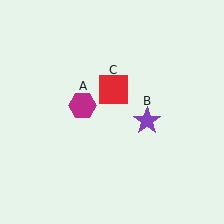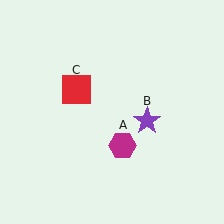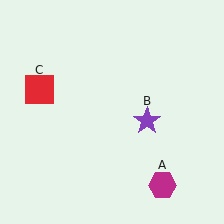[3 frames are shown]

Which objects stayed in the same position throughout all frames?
Purple star (object B) remained stationary.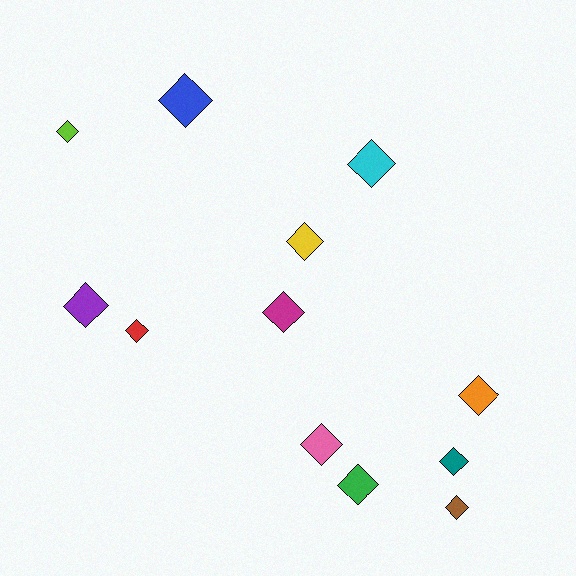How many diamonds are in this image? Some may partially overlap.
There are 12 diamonds.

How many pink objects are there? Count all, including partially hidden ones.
There is 1 pink object.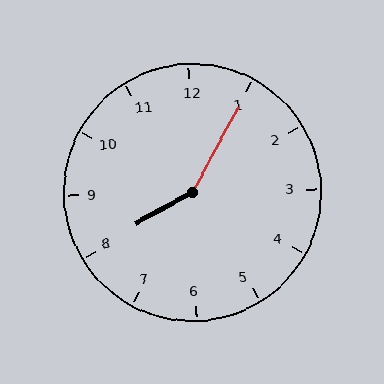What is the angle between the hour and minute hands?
Approximately 148 degrees.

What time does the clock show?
8:05.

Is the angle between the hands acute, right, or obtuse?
It is obtuse.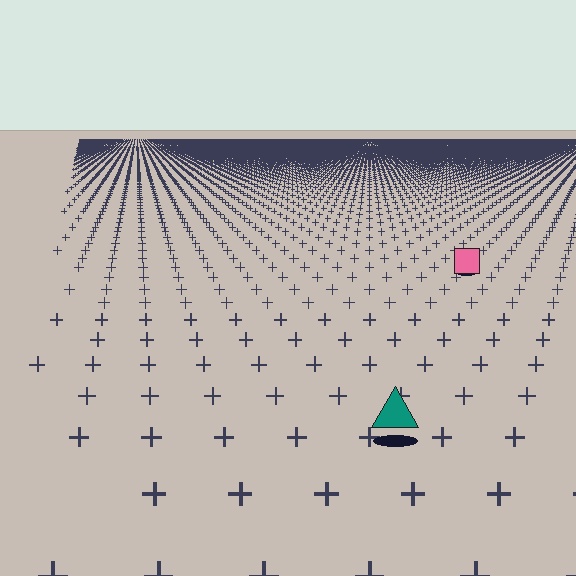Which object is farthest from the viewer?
The pink square is farthest from the viewer. It appears smaller and the ground texture around it is denser.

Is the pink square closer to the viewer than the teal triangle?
No. The teal triangle is closer — you can tell from the texture gradient: the ground texture is coarser near it.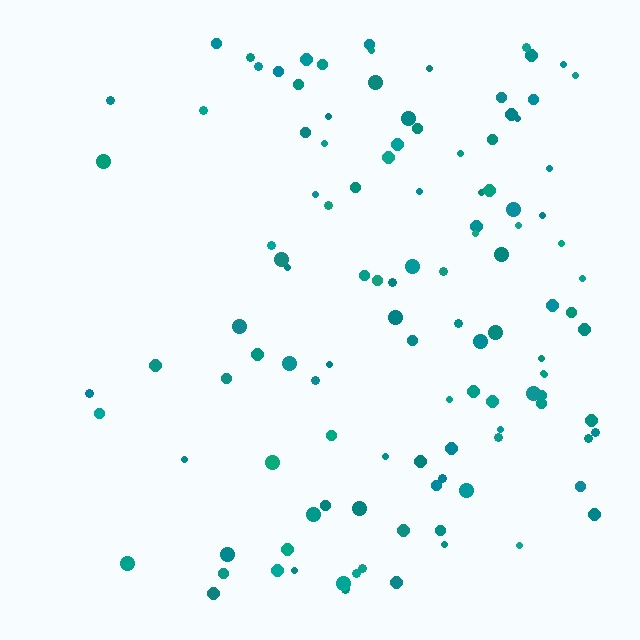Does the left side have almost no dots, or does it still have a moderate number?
Still a moderate number, just noticeably fewer than the right.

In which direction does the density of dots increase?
From left to right, with the right side densest.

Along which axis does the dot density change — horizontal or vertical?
Horizontal.